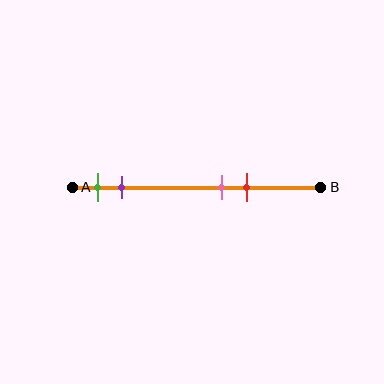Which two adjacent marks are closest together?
The pink and red marks are the closest adjacent pair.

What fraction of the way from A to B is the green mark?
The green mark is approximately 10% (0.1) of the way from A to B.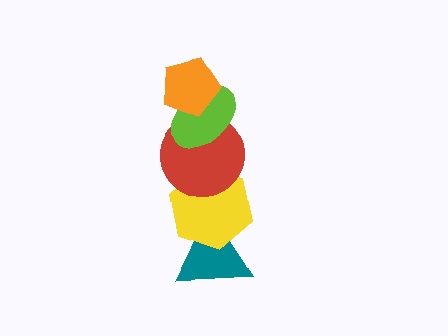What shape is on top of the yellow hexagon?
The red circle is on top of the yellow hexagon.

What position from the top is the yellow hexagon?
The yellow hexagon is 4th from the top.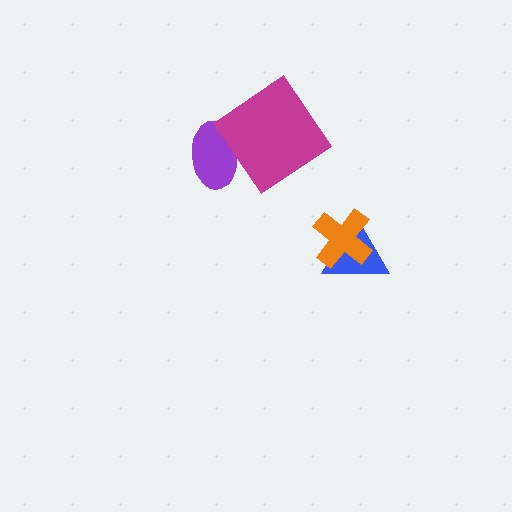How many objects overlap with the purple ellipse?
1 object overlaps with the purple ellipse.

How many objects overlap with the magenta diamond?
1 object overlaps with the magenta diamond.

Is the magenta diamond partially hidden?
No, no other shape covers it.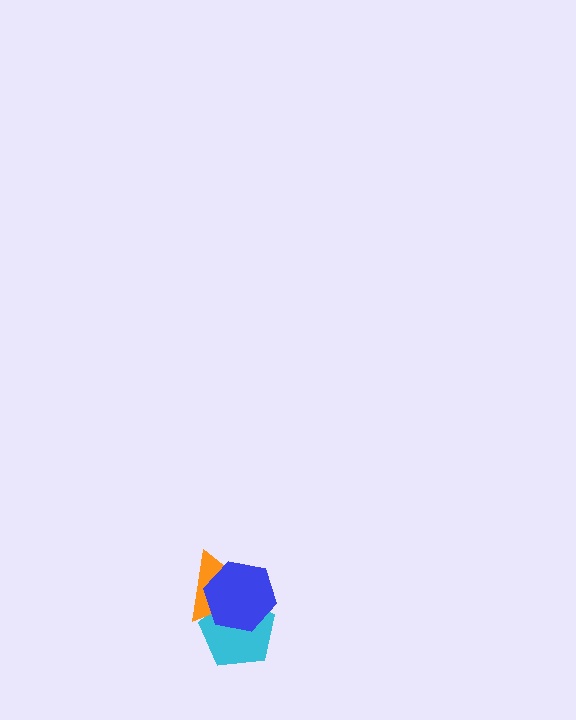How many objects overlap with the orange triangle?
2 objects overlap with the orange triangle.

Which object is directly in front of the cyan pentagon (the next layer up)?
The orange triangle is directly in front of the cyan pentagon.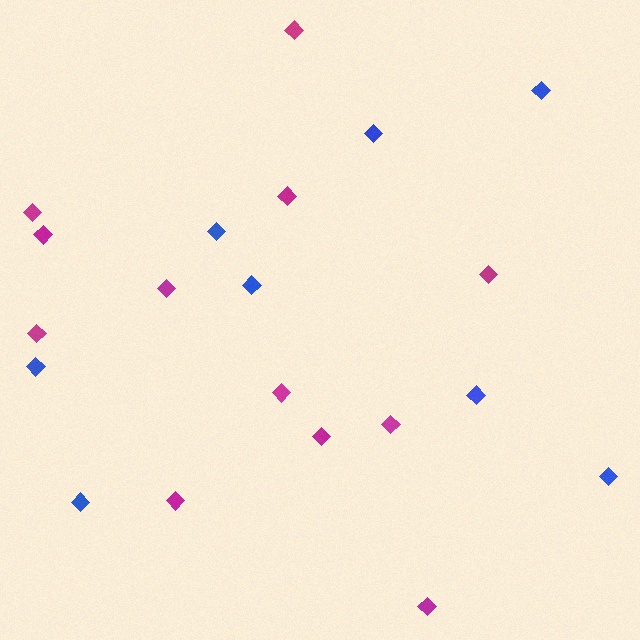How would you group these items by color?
There are 2 groups: one group of magenta diamonds (12) and one group of blue diamonds (8).